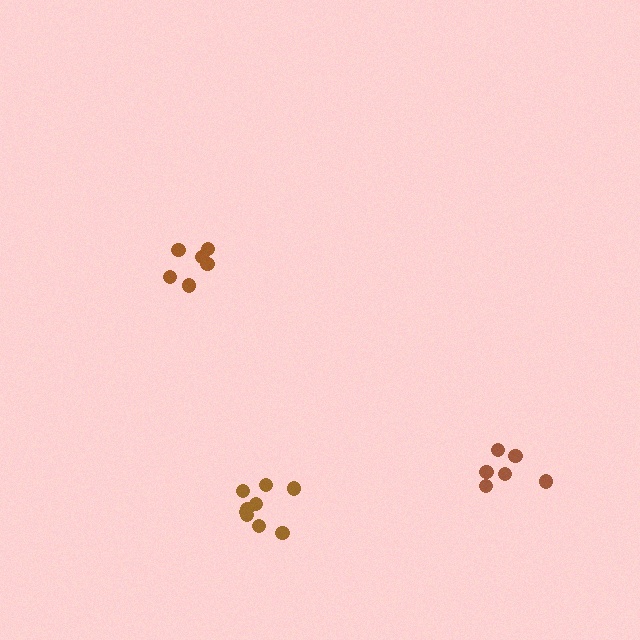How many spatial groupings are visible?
There are 3 spatial groupings.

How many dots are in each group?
Group 1: 9 dots, Group 2: 6 dots, Group 3: 6 dots (21 total).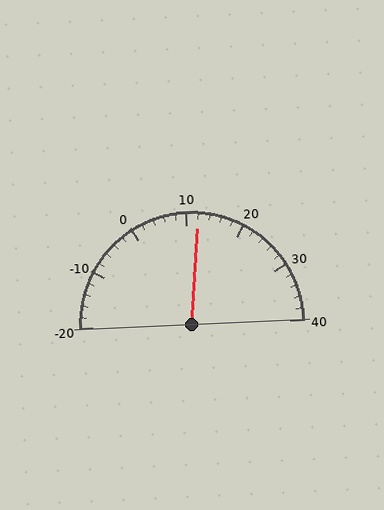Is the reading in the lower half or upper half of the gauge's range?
The reading is in the upper half of the range (-20 to 40).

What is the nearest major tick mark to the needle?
The nearest major tick mark is 10.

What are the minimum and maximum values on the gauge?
The gauge ranges from -20 to 40.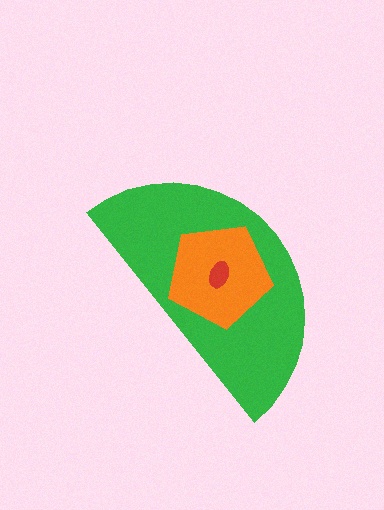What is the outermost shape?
The green semicircle.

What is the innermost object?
The red ellipse.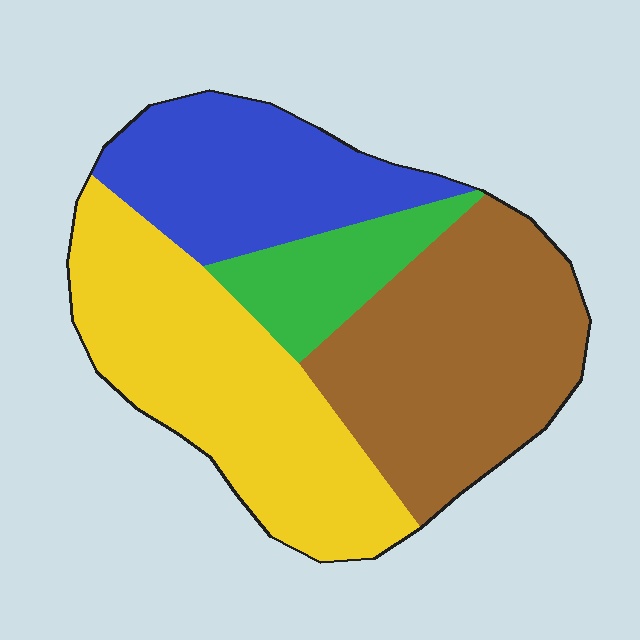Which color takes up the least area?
Green, at roughly 10%.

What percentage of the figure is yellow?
Yellow covers 34% of the figure.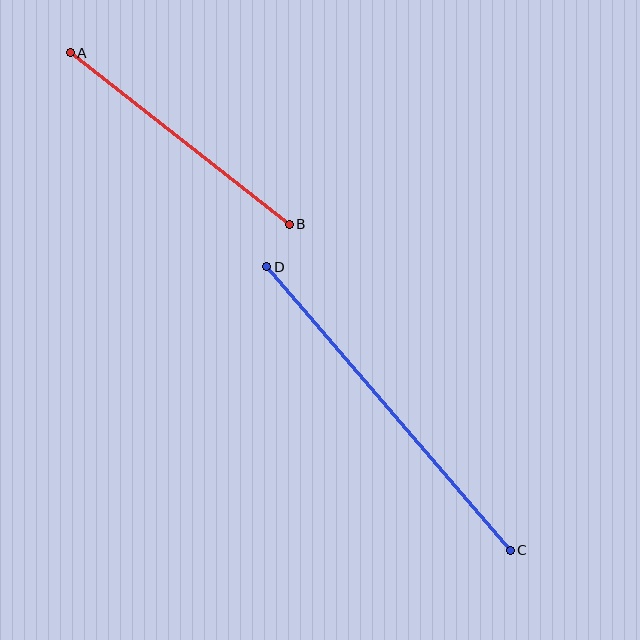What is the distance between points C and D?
The distance is approximately 374 pixels.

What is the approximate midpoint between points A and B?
The midpoint is at approximately (180, 139) pixels.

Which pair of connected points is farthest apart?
Points C and D are farthest apart.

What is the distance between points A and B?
The distance is approximately 278 pixels.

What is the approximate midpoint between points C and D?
The midpoint is at approximately (388, 409) pixels.